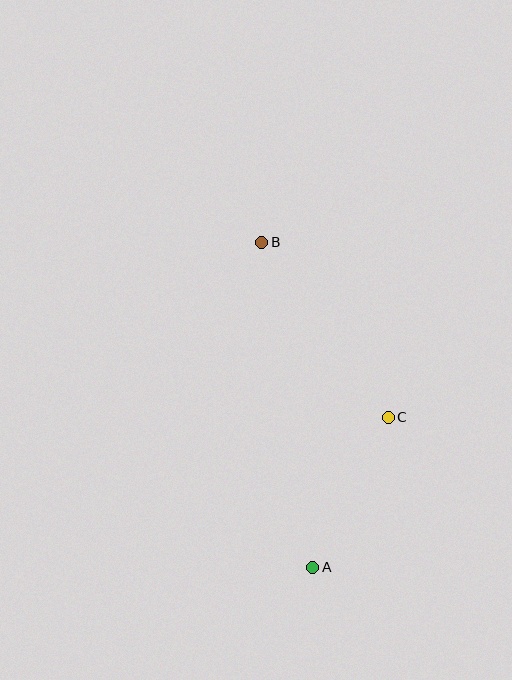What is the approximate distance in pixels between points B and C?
The distance between B and C is approximately 216 pixels.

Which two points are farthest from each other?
Points A and B are farthest from each other.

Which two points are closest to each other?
Points A and C are closest to each other.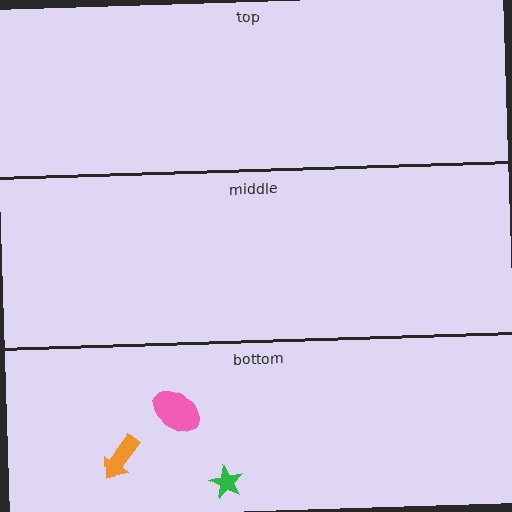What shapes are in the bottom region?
The green star, the pink ellipse, the orange arrow.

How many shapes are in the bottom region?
3.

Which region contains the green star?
The bottom region.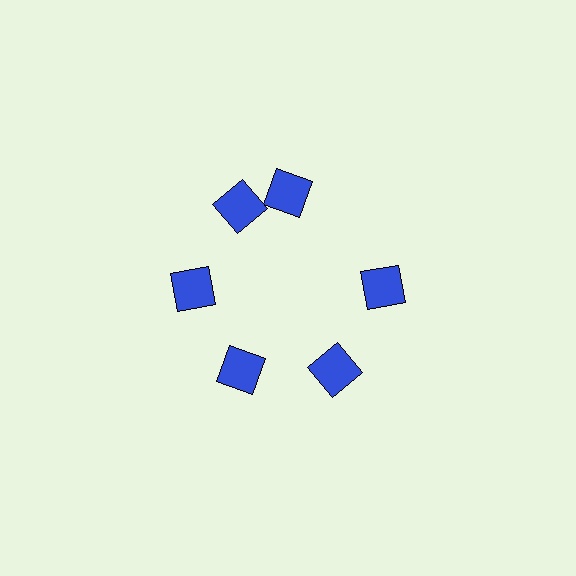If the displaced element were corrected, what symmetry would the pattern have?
It would have 6-fold rotational symmetry — the pattern would map onto itself every 60 degrees.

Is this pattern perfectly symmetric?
No. The 6 blue squares are arranged in a ring, but one element near the 1 o'clock position is rotated out of alignment along the ring, breaking the 6-fold rotational symmetry.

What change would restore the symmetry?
The symmetry would be restored by rotating it back into even spacing with its neighbors so that all 6 squares sit at equal angles and equal distance from the center.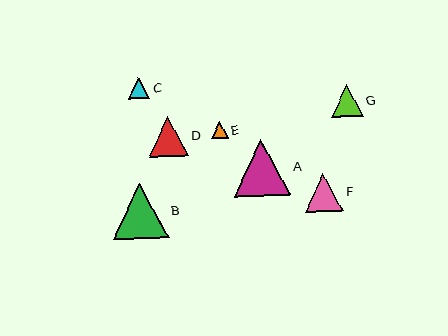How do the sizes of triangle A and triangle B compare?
Triangle A and triangle B are approximately the same size.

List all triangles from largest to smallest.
From largest to smallest: A, B, D, F, G, C, E.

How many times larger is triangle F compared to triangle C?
Triangle F is approximately 1.8 times the size of triangle C.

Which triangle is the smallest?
Triangle E is the smallest with a size of approximately 17 pixels.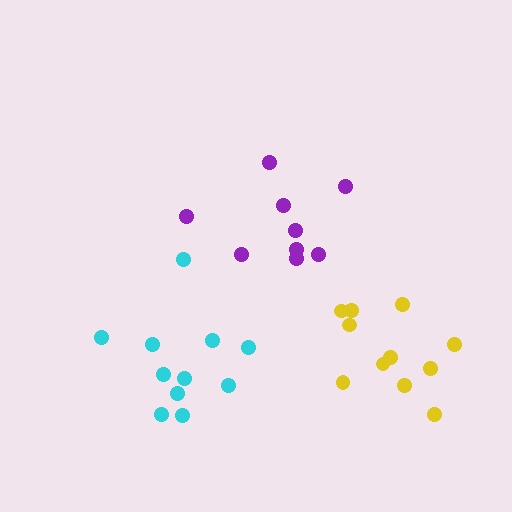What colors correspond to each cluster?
The clusters are colored: yellow, cyan, purple.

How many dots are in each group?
Group 1: 11 dots, Group 2: 11 dots, Group 3: 9 dots (31 total).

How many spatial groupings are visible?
There are 3 spatial groupings.